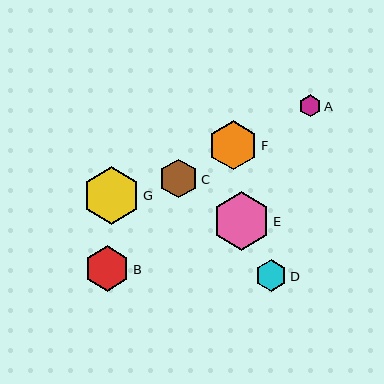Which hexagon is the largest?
Hexagon E is the largest with a size of approximately 58 pixels.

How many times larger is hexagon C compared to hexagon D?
Hexagon C is approximately 1.2 times the size of hexagon D.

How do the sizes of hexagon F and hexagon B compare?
Hexagon F and hexagon B are approximately the same size.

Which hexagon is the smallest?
Hexagon A is the smallest with a size of approximately 22 pixels.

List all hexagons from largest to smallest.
From largest to smallest: E, G, F, B, C, D, A.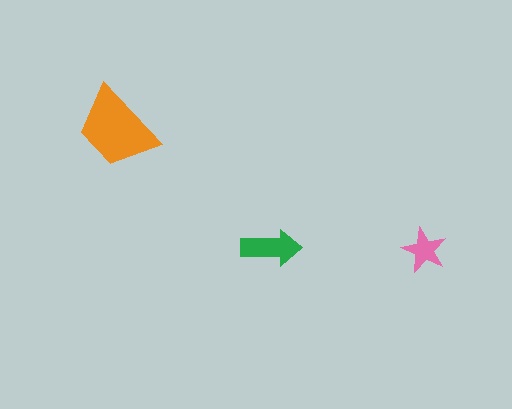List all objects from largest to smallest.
The orange trapezoid, the green arrow, the pink star.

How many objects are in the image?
There are 3 objects in the image.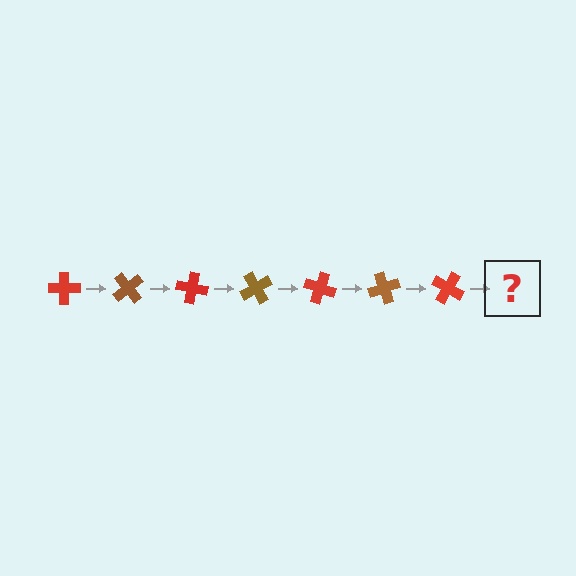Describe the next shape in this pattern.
It should be a brown cross, rotated 350 degrees from the start.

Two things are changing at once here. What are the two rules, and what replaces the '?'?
The two rules are that it rotates 50 degrees each step and the color cycles through red and brown. The '?' should be a brown cross, rotated 350 degrees from the start.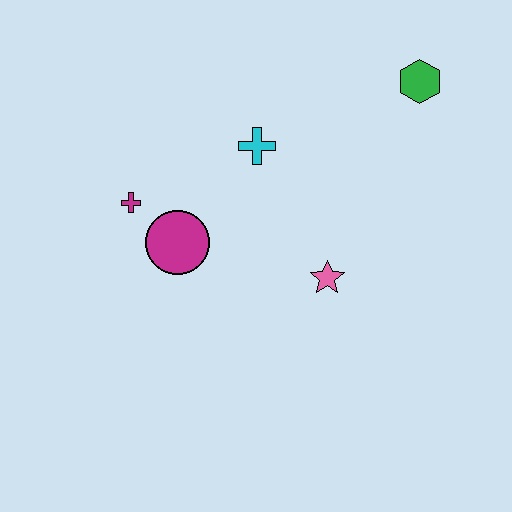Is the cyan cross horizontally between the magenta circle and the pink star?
Yes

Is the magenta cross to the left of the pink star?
Yes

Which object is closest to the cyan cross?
The magenta circle is closest to the cyan cross.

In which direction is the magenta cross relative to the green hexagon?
The magenta cross is to the left of the green hexagon.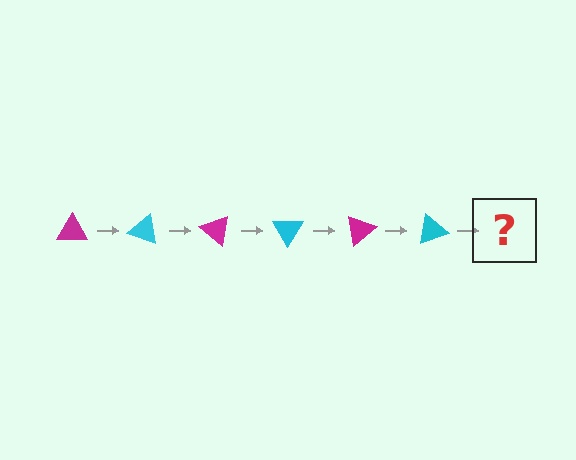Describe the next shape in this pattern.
It should be a magenta triangle, rotated 120 degrees from the start.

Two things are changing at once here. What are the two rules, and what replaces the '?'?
The two rules are that it rotates 20 degrees each step and the color cycles through magenta and cyan. The '?' should be a magenta triangle, rotated 120 degrees from the start.